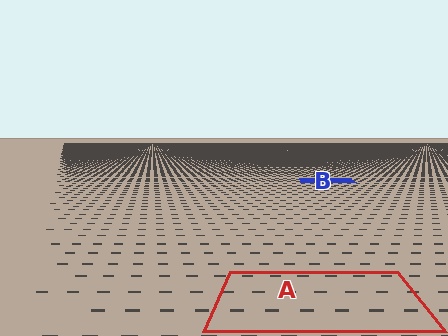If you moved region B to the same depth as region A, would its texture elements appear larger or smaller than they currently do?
They would appear larger. At a closer depth, the same texture elements are projected at a bigger on-screen size.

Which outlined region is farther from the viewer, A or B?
Region B is farther from the viewer — the texture elements inside it appear smaller and more densely packed.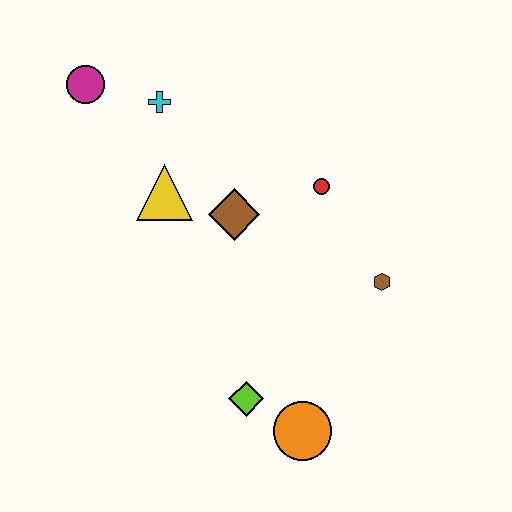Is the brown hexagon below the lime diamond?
No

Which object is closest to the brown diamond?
The yellow triangle is closest to the brown diamond.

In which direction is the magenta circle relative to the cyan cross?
The magenta circle is to the left of the cyan cross.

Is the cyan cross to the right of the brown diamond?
No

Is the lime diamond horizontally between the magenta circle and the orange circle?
Yes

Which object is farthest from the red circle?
The magenta circle is farthest from the red circle.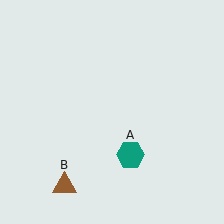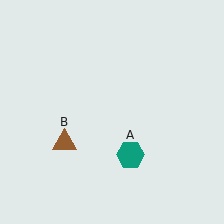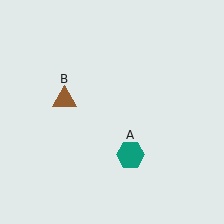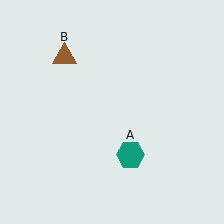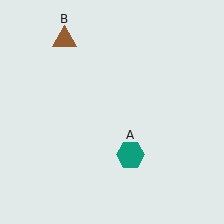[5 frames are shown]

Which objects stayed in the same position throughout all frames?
Teal hexagon (object A) remained stationary.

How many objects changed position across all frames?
1 object changed position: brown triangle (object B).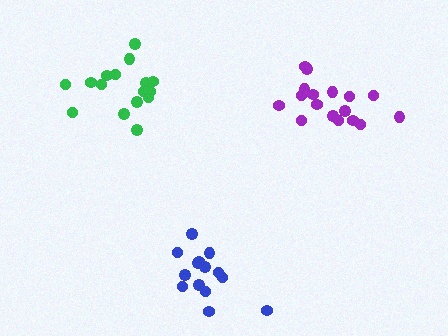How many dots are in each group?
Group 1: 16 dots, Group 2: 17 dots, Group 3: 14 dots (47 total).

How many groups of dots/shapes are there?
There are 3 groups.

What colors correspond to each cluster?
The clusters are colored: green, purple, blue.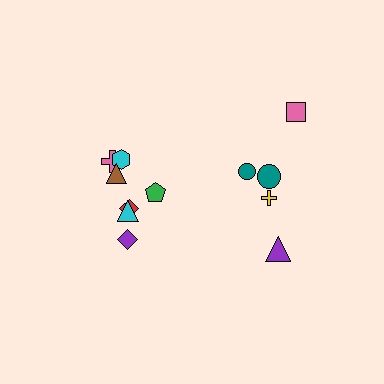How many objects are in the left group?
There are 7 objects.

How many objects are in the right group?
There are 5 objects.